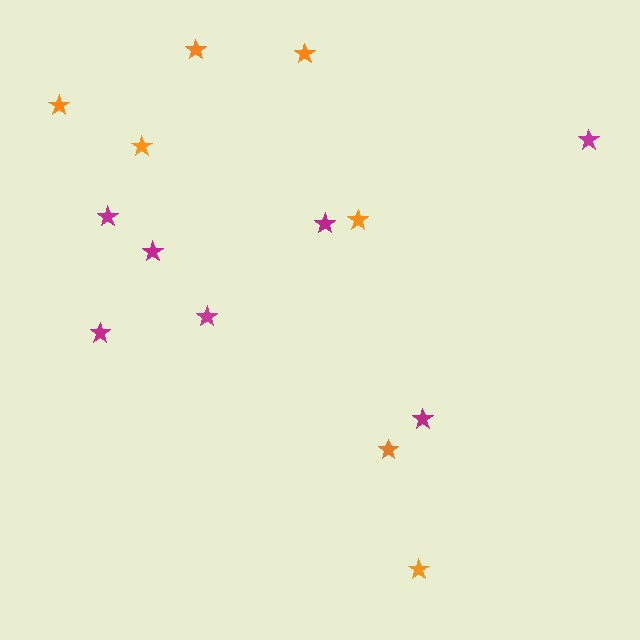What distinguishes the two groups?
There are 2 groups: one group of orange stars (7) and one group of magenta stars (7).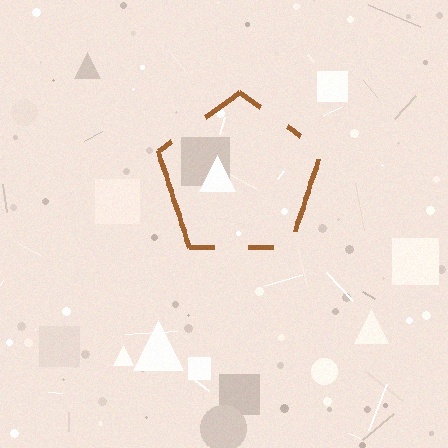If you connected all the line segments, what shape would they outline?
They would outline a pentagon.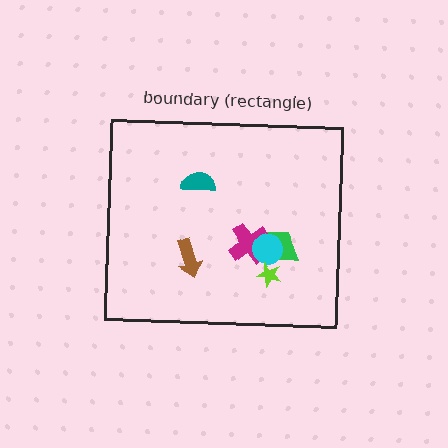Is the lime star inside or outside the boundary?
Inside.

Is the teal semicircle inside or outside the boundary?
Inside.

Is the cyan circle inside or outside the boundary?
Inside.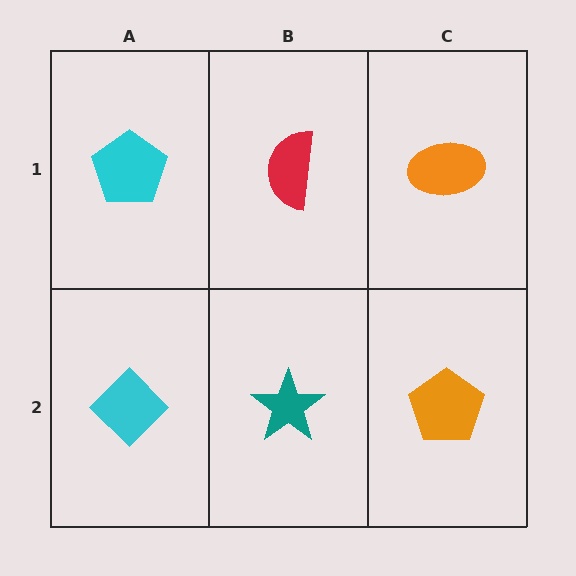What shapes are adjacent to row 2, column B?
A red semicircle (row 1, column B), a cyan diamond (row 2, column A), an orange pentagon (row 2, column C).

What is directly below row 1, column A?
A cyan diamond.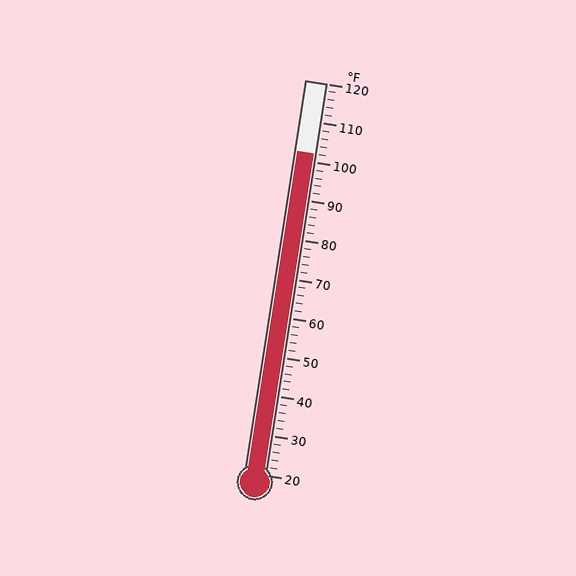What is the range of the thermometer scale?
The thermometer scale ranges from 20°F to 120°F.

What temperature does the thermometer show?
The thermometer shows approximately 102°F.